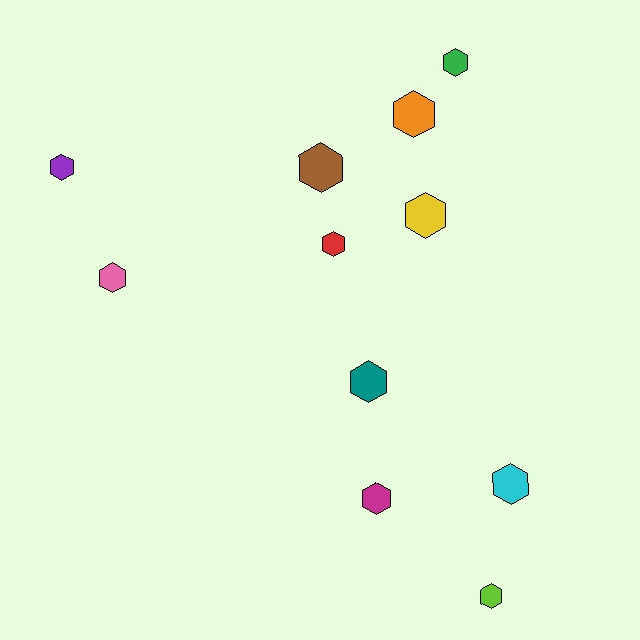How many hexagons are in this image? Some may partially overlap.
There are 11 hexagons.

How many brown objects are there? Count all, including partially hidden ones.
There is 1 brown object.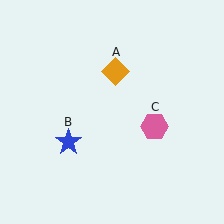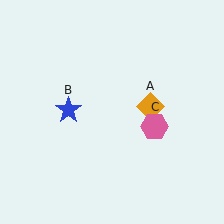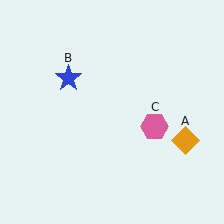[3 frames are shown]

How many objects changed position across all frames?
2 objects changed position: orange diamond (object A), blue star (object B).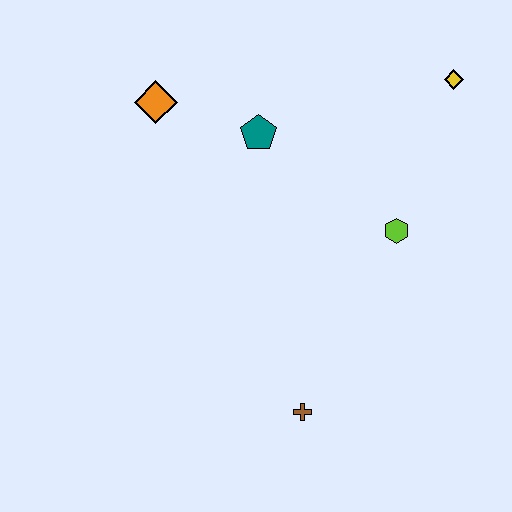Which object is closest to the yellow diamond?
The lime hexagon is closest to the yellow diamond.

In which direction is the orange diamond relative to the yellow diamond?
The orange diamond is to the left of the yellow diamond.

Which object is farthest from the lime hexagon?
The orange diamond is farthest from the lime hexagon.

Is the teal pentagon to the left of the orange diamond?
No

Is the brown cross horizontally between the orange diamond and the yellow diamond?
Yes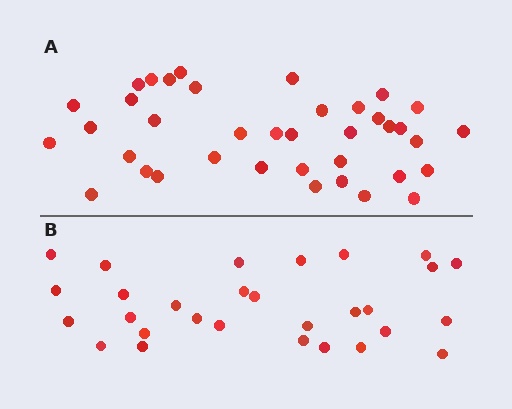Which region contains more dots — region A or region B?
Region A (the top region) has more dots.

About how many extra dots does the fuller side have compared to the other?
Region A has roughly 8 or so more dots than region B.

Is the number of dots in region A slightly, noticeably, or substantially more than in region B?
Region A has noticeably more, but not dramatically so. The ratio is roughly 1.3 to 1.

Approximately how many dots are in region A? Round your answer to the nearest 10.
About 40 dots. (The exact count is 38, which rounds to 40.)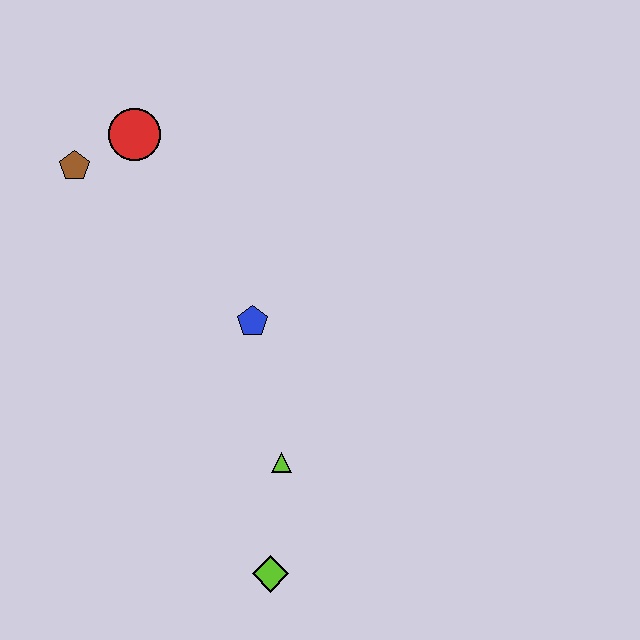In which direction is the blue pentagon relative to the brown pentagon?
The blue pentagon is to the right of the brown pentagon.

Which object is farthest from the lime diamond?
The red circle is farthest from the lime diamond.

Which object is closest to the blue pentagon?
The lime triangle is closest to the blue pentagon.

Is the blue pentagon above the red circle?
No